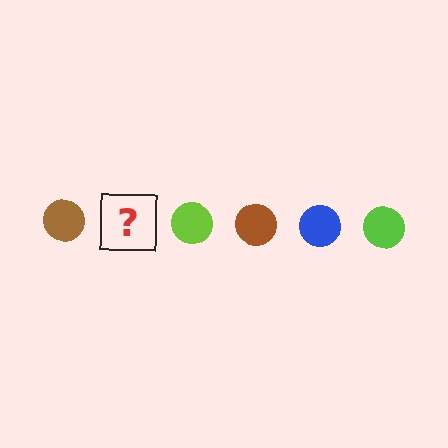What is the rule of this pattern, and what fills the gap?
The rule is that the pattern cycles through brown, blue, lime circles. The gap should be filled with a blue circle.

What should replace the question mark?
The question mark should be replaced with a blue circle.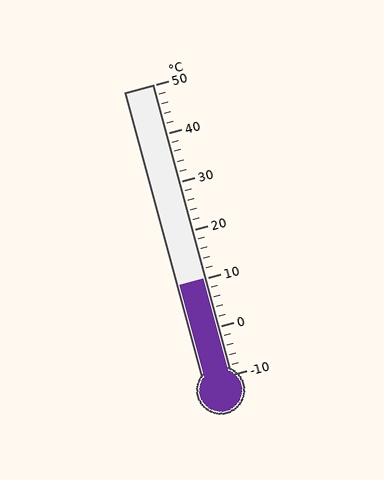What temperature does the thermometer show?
The thermometer shows approximately 10°C.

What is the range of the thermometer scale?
The thermometer scale ranges from -10°C to 50°C.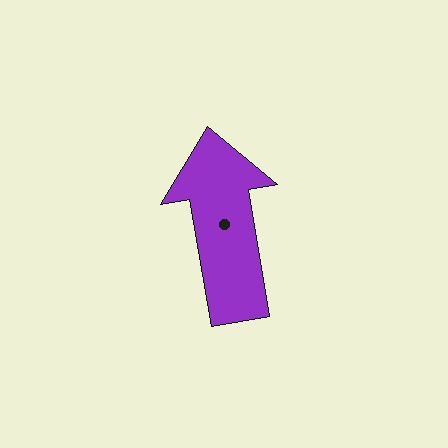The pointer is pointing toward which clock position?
Roughly 12 o'clock.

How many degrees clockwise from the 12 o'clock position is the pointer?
Approximately 350 degrees.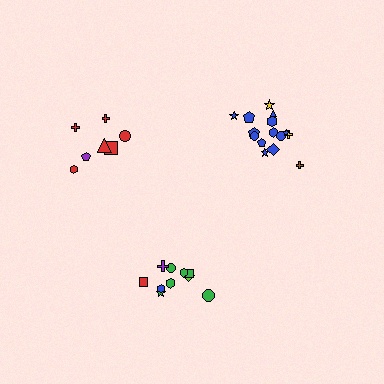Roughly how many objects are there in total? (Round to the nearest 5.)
Roughly 35 objects in total.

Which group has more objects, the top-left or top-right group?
The top-right group.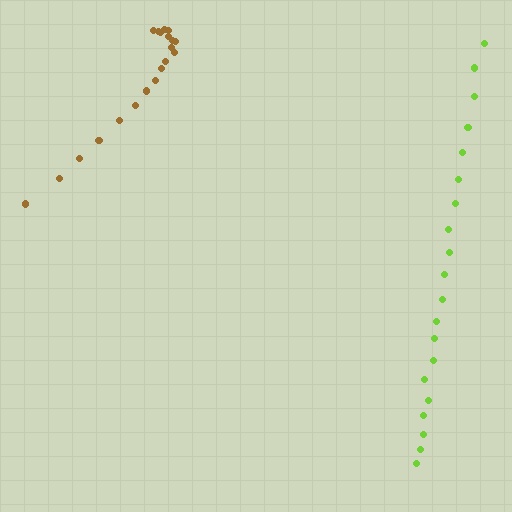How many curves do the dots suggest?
There are 2 distinct paths.